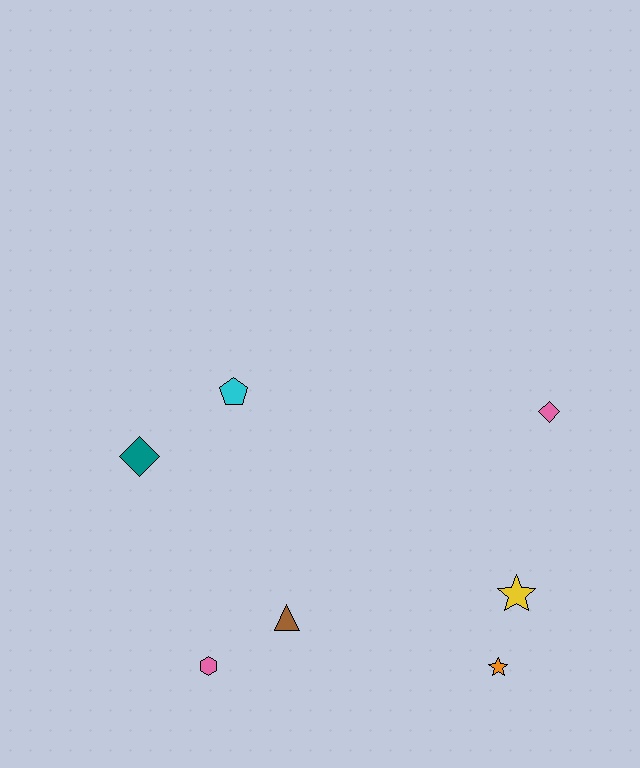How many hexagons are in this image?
There is 1 hexagon.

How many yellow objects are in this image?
There is 1 yellow object.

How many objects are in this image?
There are 7 objects.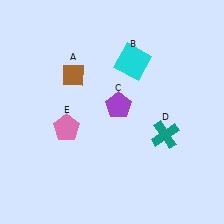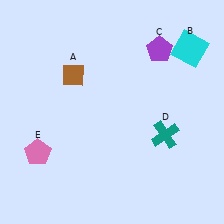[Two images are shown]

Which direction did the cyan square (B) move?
The cyan square (B) moved right.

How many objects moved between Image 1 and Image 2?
3 objects moved between the two images.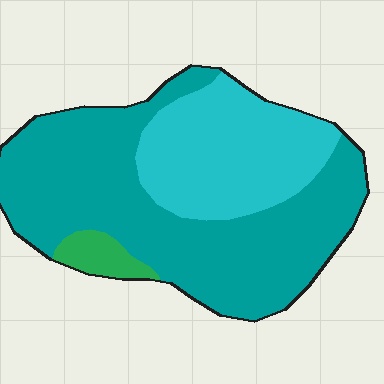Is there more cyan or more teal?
Teal.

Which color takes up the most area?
Teal, at roughly 65%.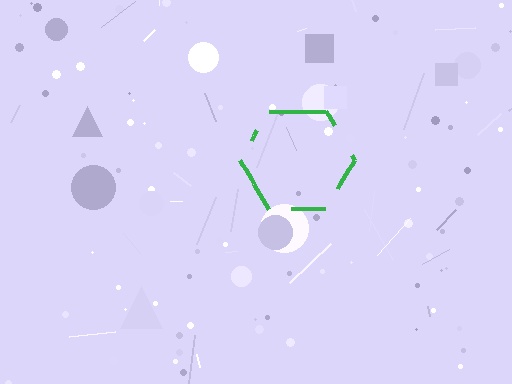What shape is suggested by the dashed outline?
The dashed outline suggests a hexagon.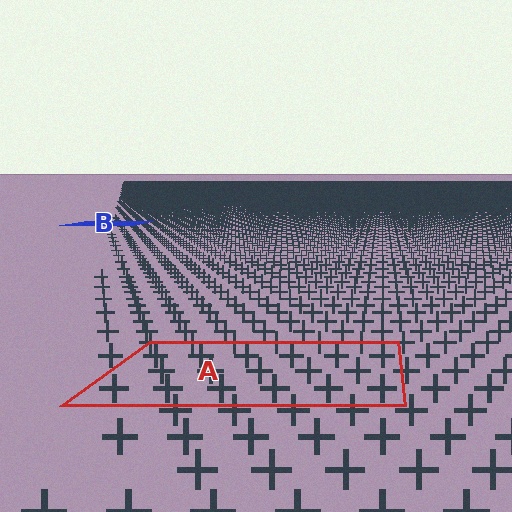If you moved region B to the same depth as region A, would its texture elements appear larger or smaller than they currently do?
They would appear larger. At a closer depth, the same texture elements are projected at a bigger on-screen size.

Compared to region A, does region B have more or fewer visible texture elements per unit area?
Region B has more texture elements per unit area — they are packed more densely because it is farther away.